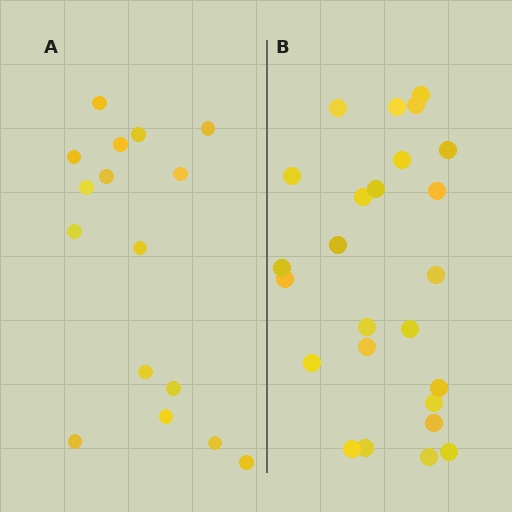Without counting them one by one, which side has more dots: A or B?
Region B (the right region) has more dots.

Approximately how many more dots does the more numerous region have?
Region B has roughly 8 or so more dots than region A.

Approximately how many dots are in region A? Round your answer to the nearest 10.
About 20 dots. (The exact count is 16, which rounds to 20.)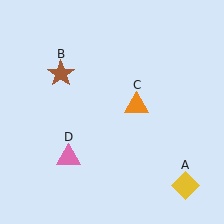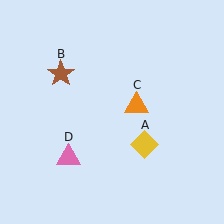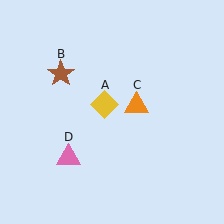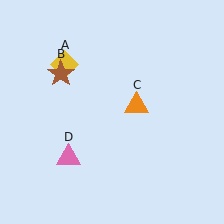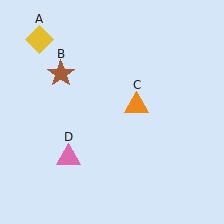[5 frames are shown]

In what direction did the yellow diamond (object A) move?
The yellow diamond (object A) moved up and to the left.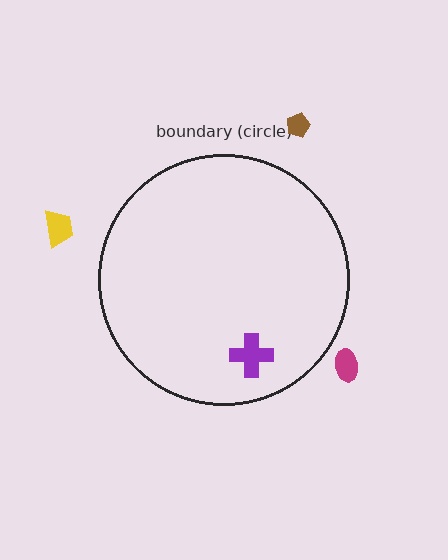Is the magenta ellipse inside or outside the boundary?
Outside.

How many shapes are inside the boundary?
1 inside, 3 outside.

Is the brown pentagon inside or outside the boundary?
Outside.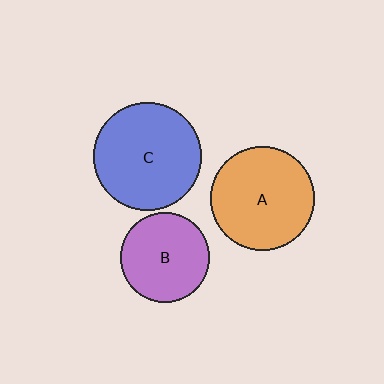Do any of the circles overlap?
No, none of the circles overlap.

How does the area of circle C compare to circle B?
Approximately 1.5 times.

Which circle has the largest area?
Circle C (blue).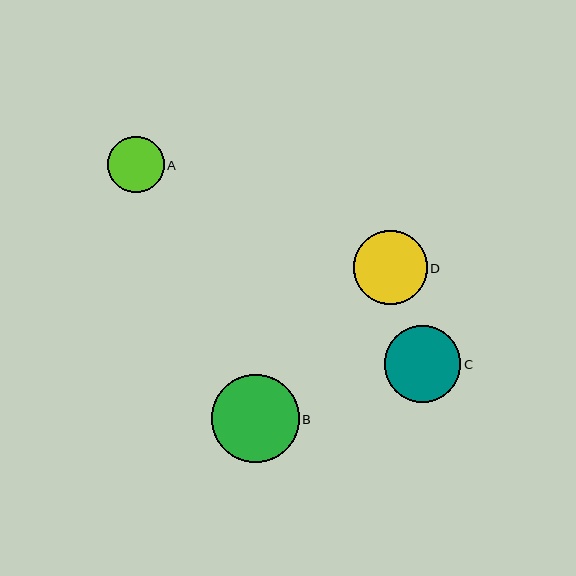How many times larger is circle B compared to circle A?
Circle B is approximately 1.6 times the size of circle A.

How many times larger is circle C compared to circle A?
Circle C is approximately 1.4 times the size of circle A.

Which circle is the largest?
Circle B is the largest with a size of approximately 88 pixels.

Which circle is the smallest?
Circle A is the smallest with a size of approximately 56 pixels.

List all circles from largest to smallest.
From largest to smallest: B, C, D, A.